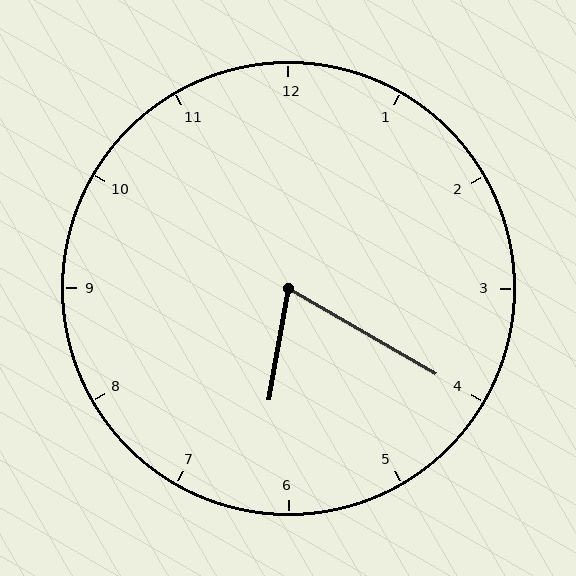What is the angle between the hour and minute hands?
Approximately 70 degrees.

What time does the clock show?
6:20.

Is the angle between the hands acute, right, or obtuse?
It is acute.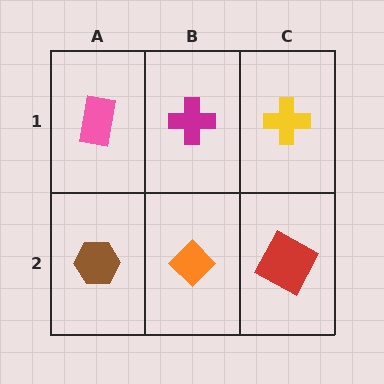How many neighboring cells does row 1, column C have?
2.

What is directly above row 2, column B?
A magenta cross.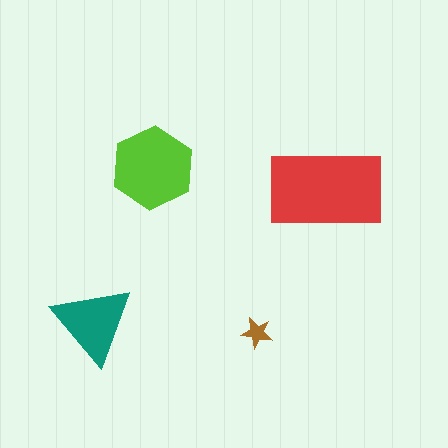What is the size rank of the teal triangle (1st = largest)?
3rd.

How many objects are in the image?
There are 4 objects in the image.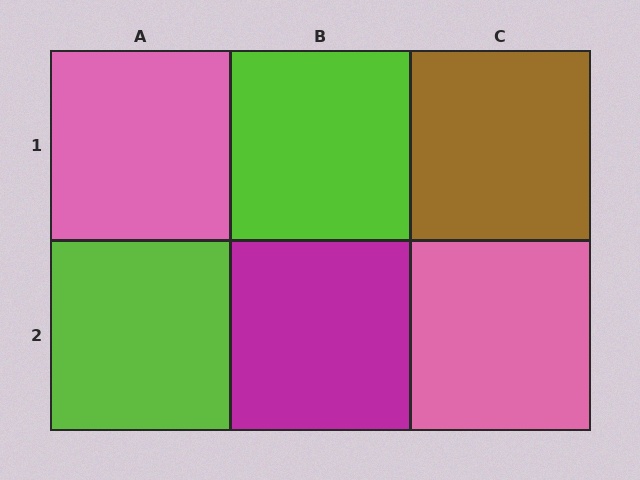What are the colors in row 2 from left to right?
Lime, magenta, pink.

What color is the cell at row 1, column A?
Pink.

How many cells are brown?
1 cell is brown.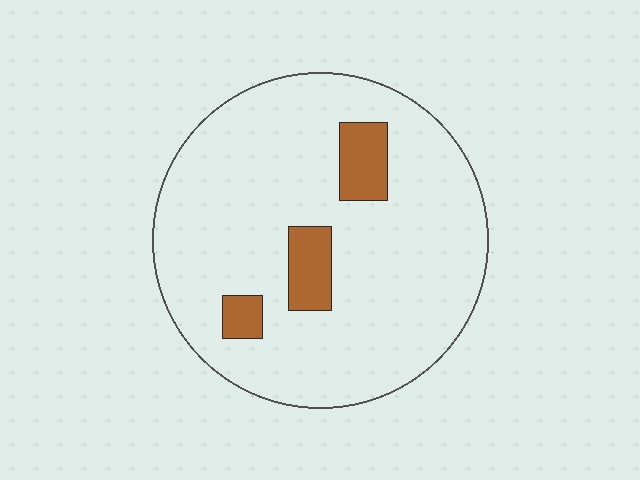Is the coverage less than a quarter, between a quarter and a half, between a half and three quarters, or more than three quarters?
Less than a quarter.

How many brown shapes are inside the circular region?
3.